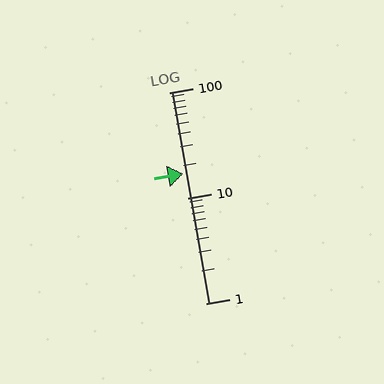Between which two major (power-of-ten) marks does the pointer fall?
The pointer is between 10 and 100.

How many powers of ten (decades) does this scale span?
The scale spans 2 decades, from 1 to 100.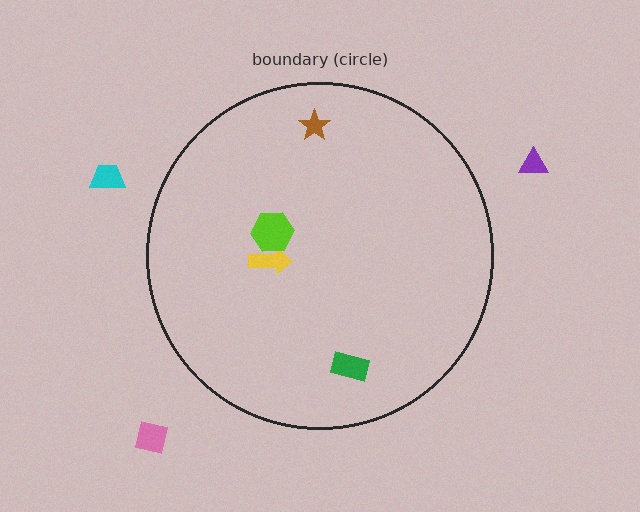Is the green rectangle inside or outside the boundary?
Inside.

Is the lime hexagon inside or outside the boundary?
Inside.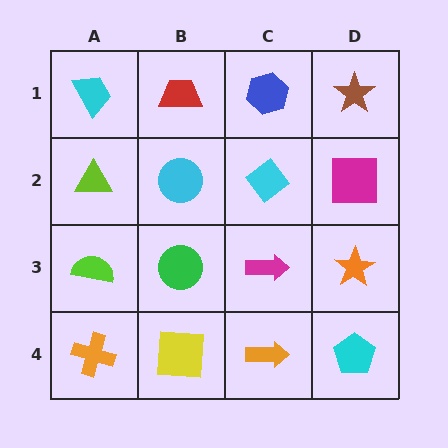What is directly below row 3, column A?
An orange cross.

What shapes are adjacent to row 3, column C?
A cyan diamond (row 2, column C), an orange arrow (row 4, column C), a green circle (row 3, column B), an orange star (row 3, column D).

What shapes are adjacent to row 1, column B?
A cyan circle (row 2, column B), a cyan trapezoid (row 1, column A), a blue hexagon (row 1, column C).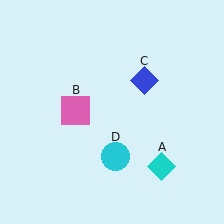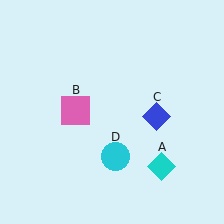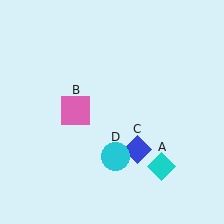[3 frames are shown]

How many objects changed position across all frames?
1 object changed position: blue diamond (object C).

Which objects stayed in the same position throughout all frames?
Cyan diamond (object A) and pink square (object B) and cyan circle (object D) remained stationary.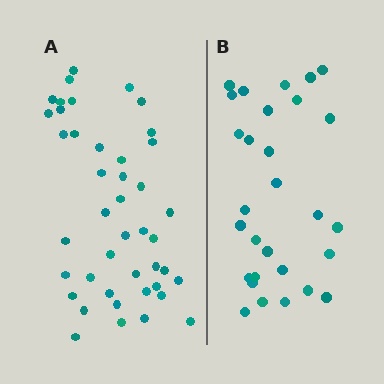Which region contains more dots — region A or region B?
Region A (the left region) has more dots.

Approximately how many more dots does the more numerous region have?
Region A has approximately 15 more dots than region B.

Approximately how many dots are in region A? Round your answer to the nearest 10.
About 40 dots. (The exact count is 43, which rounds to 40.)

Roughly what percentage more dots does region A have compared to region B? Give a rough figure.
About 50% more.